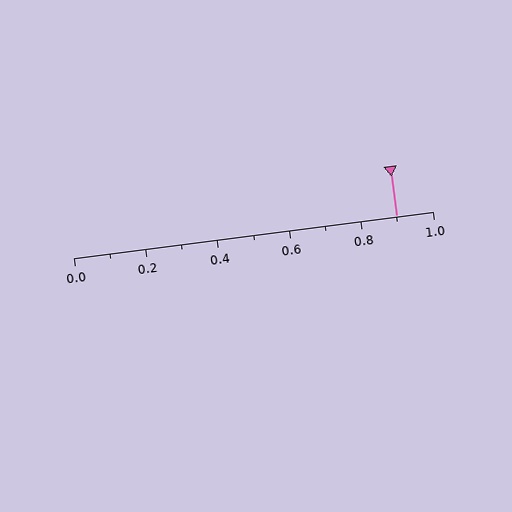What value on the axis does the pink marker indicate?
The marker indicates approximately 0.9.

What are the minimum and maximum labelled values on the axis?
The axis runs from 0.0 to 1.0.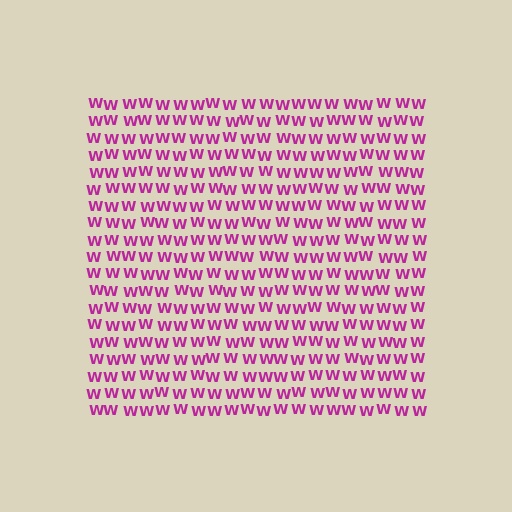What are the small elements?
The small elements are letter W's.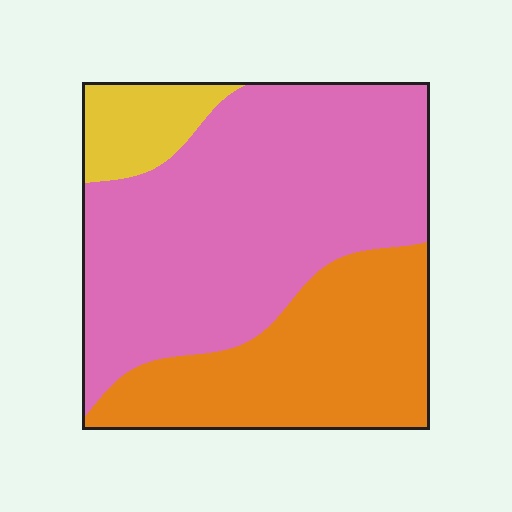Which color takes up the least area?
Yellow, at roughly 10%.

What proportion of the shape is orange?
Orange covers roughly 30% of the shape.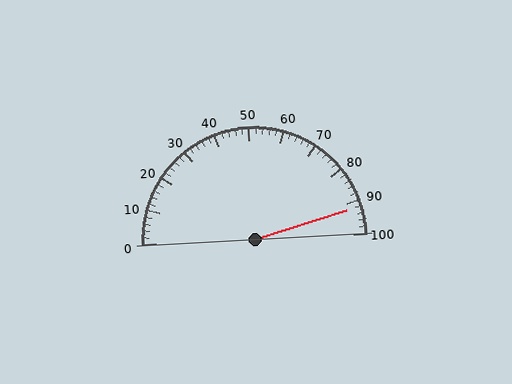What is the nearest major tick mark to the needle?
The nearest major tick mark is 90.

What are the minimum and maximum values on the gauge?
The gauge ranges from 0 to 100.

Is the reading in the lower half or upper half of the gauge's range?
The reading is in the upper half of the range (0 to 100).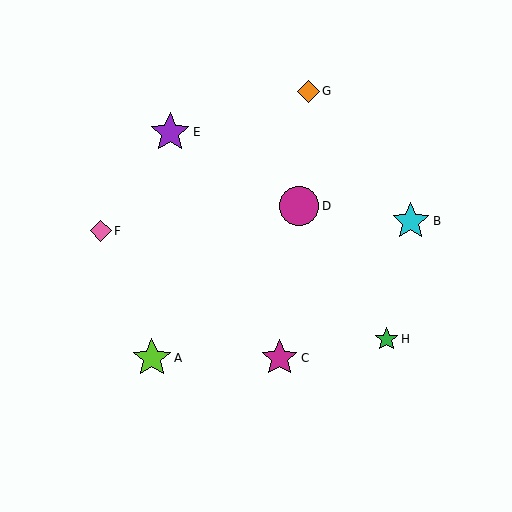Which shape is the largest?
The magenta circle (labeled D) is the largest.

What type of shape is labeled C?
Shape C is a magenta star.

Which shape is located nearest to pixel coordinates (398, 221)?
The cyan star (labeled B) at (411, 221) is nearest to that location.